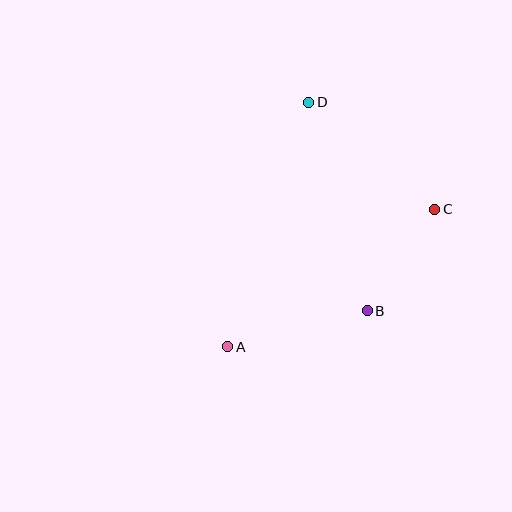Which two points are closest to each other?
Points B and C are closest to each other.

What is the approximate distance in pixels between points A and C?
The distance between A and C is approximately 249 pixels.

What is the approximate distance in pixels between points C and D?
The distance between C and D is approximately 165 pixels.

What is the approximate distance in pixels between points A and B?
The distance between A and B is approximately 144 pixels.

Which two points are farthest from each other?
Points A and D are farthest from each other.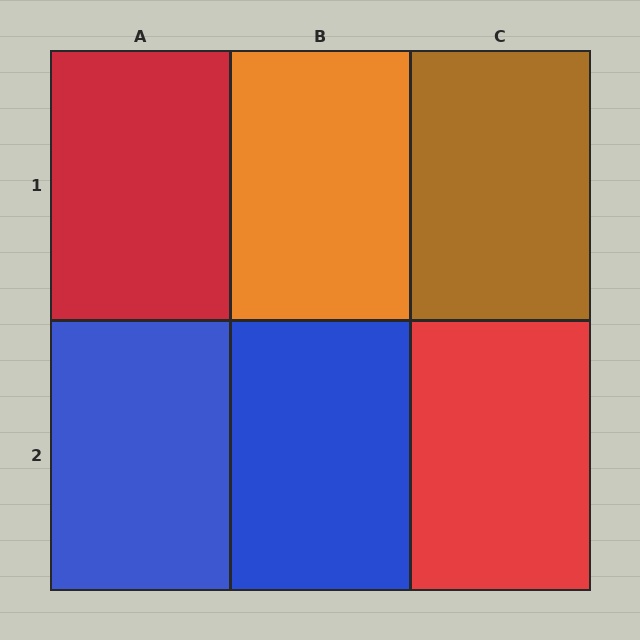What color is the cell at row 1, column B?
Orange.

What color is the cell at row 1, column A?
Red.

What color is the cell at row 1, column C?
Brown.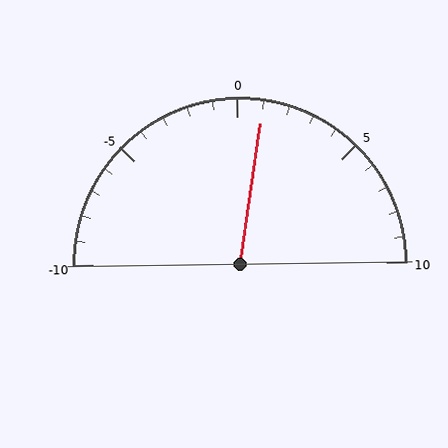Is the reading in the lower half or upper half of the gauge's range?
The reading is in the upper half of the range (-10 to 10).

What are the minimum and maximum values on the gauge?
The gauge ranges from -10 to 10.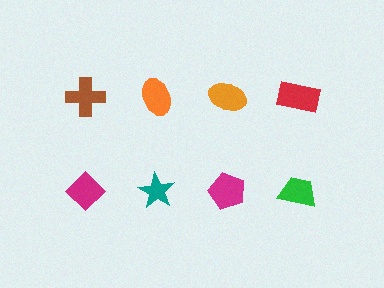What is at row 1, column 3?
An orange ellipse.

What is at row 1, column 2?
An orange ellipse.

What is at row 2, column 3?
A magenta pentagon.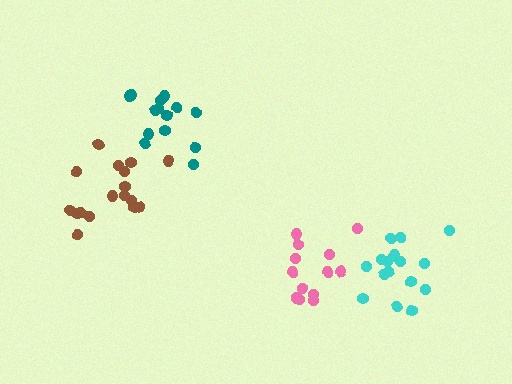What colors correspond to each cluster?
The clusters are colored: pink, teal, brown, cyan.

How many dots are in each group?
Group 1: 14 dots, Group 2: 14 dots, Group 3: 17 dots, Group 4: 17 dots (62 total).